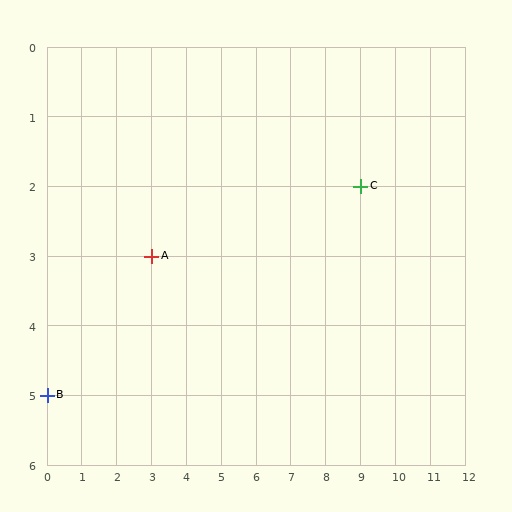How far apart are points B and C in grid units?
Points B and C are 9 columns and 3 rows apart (about 9.5 grid units diagonally).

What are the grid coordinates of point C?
Point C is at grid coordinates (9, 2).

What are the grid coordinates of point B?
Point B is at grid coordinates (0, 5).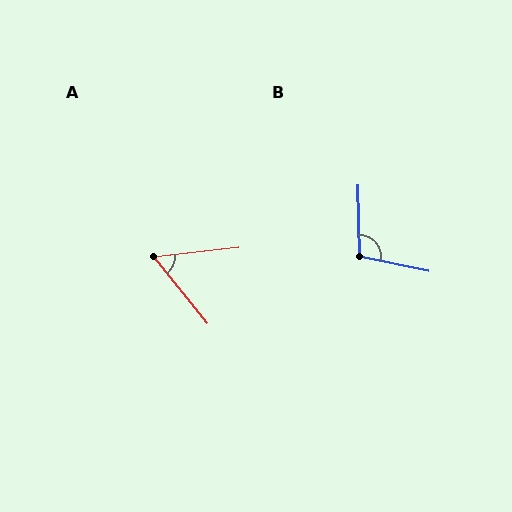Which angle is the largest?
B, at approximately 103 degrees.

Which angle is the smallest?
A, at approximately 58 degrees.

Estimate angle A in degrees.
Approximately 58 degrees.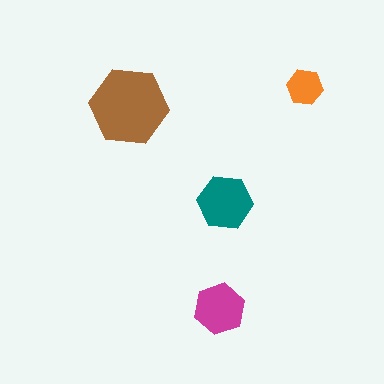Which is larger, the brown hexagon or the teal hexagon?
The brown one.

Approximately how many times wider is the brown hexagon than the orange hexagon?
About 2 times wider.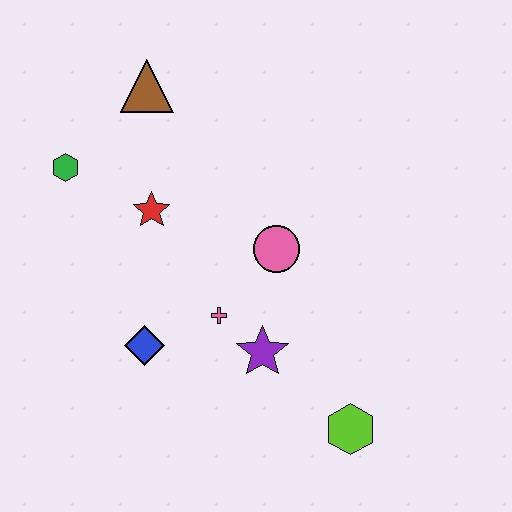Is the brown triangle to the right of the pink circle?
No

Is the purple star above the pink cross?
No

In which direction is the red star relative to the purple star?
The red star is above the purple star.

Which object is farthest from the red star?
The lime hexagon is farthest from the red star.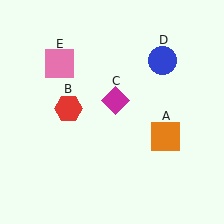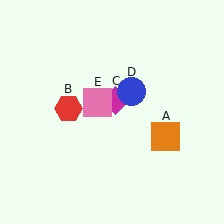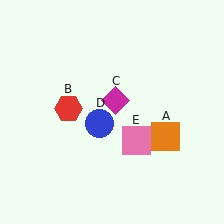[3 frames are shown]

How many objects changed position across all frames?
2 objects changed position: blue circle (object D), pink square (object E).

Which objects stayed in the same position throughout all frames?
Orange square (object A) and red hexagon (object B) and magenta diamond (object C) remained stationary.